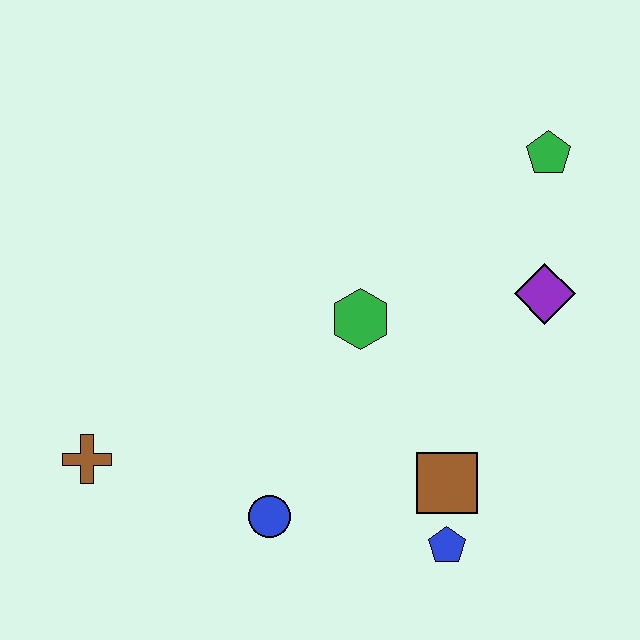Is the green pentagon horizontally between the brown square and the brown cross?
No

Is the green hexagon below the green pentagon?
Yes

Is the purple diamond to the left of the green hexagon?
No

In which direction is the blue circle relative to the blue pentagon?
The blue circle is to the left of the blue pentagon.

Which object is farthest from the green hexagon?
The brown cross is farthest from the green hexagon.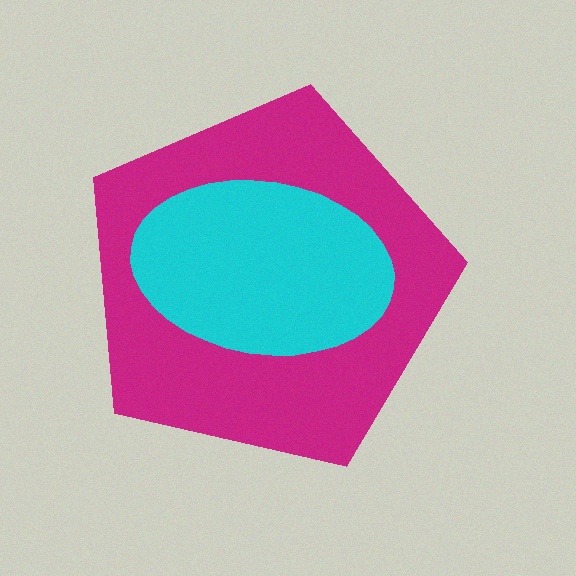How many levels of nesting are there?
2.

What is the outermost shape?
The magenta pentagon.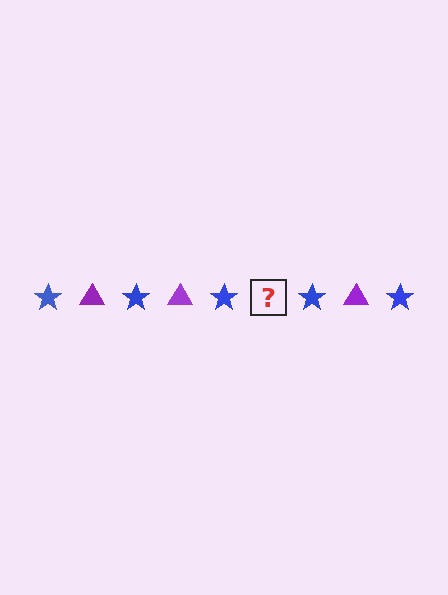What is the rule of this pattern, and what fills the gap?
The rule is that the pattern alternates between blue star and purple triangle. The gap should be filled with a purple triangle.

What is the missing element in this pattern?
The missing element is a purple triangle.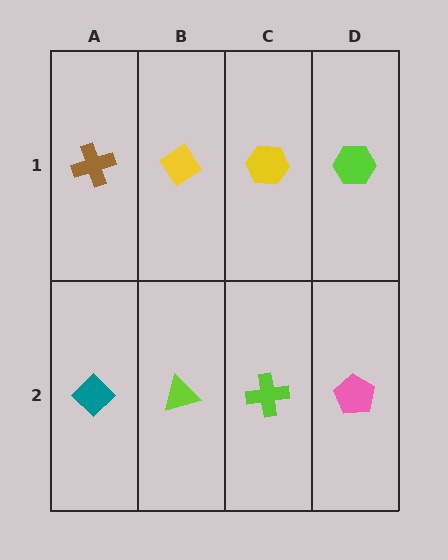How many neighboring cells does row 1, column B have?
3.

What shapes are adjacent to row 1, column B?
A lime triangle (row 2, column B), a brown cross (row 1, column A), a yellow hexagon (row 1, column C).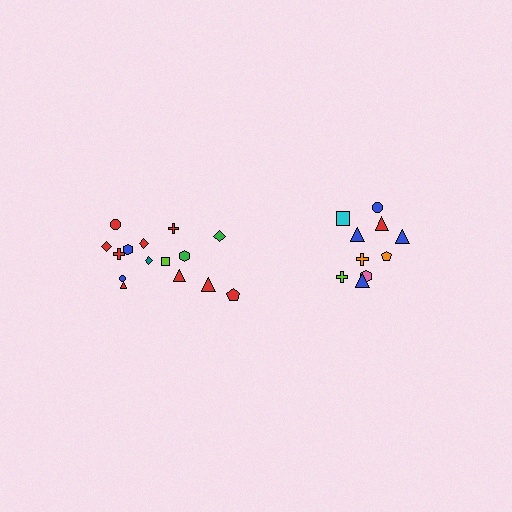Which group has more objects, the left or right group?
The left group.